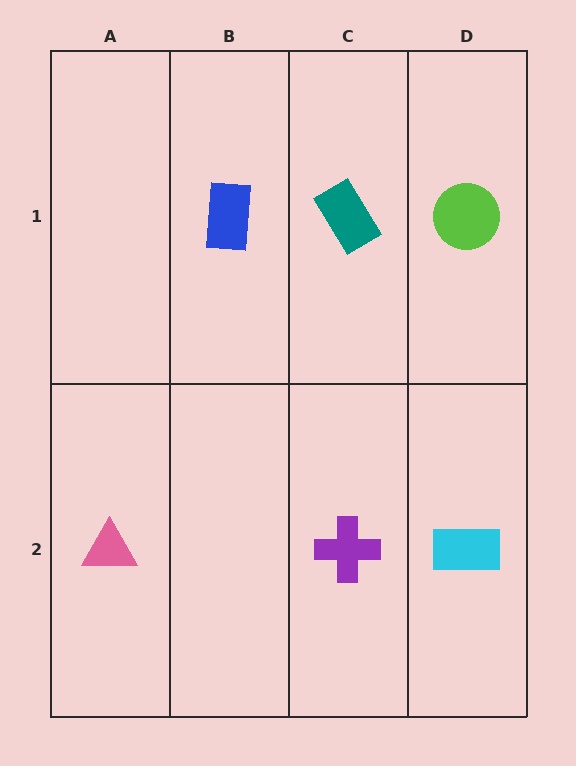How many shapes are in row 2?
3 shapes.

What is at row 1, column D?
A lime circle.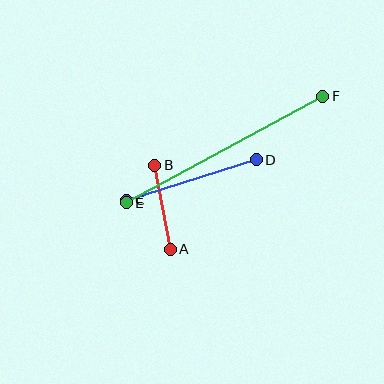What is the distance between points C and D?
The distance is approximately 136 pixels.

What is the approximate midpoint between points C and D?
The midpoint is at approximately (191, 180) pixels.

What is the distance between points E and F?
The distance is approximately 224 pixels.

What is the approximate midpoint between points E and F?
The midpoint is at approximately (224, 150) pixels.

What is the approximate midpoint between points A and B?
The midpoint is at approximately (163, 207) pixels.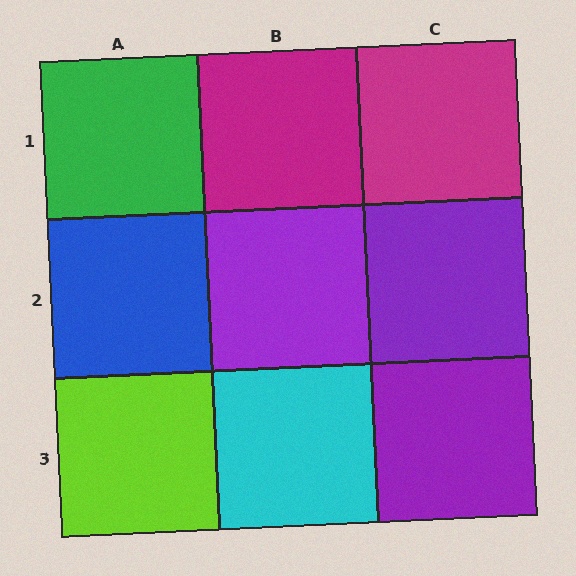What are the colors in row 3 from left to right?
Lime, cyan, purple.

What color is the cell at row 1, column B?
Magenta.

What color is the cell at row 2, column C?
Purple.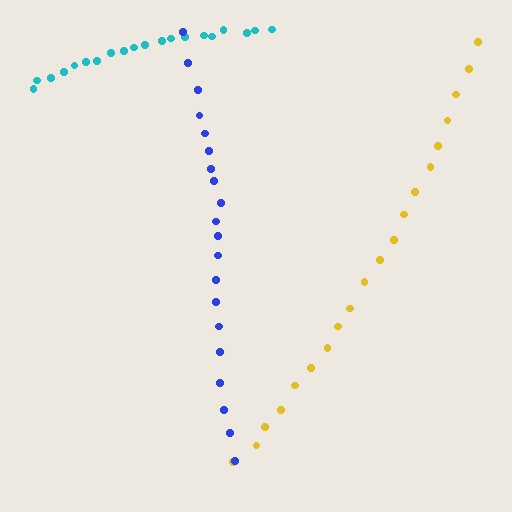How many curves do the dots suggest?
There are 3 distinct paths.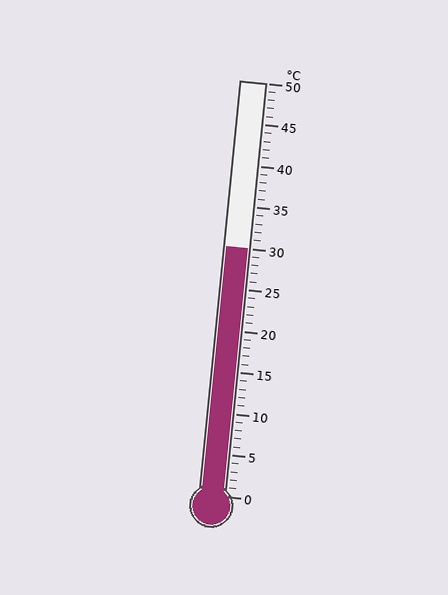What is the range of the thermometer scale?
The thermometer scale ranges from 0°C to 50°C.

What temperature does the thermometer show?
The thermometer shows approximately 30°C.